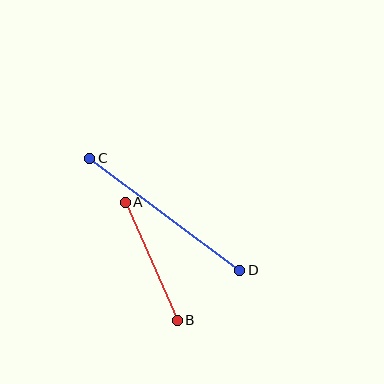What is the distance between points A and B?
The distance is approximately 129 pixels.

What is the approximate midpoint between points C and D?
The midpoint is at approximately (165, 214) pixels.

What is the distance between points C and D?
The distance is approximately 187 pixels.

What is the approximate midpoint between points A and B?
The midpoint is at approximately (151, 261) pixels.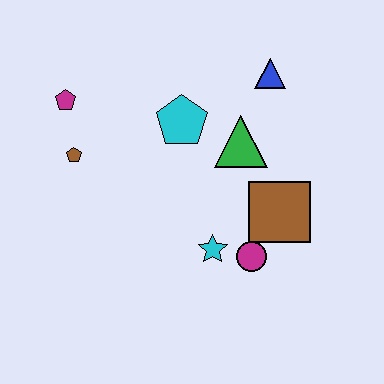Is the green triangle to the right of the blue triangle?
No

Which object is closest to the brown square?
The magenta circle is closest to the brown square.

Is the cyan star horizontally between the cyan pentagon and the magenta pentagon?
No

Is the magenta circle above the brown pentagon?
No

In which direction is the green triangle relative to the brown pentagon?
The green triangle is to the right of the brown pentagon.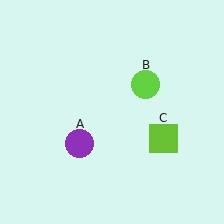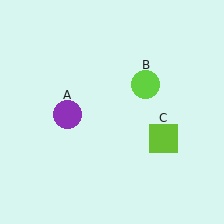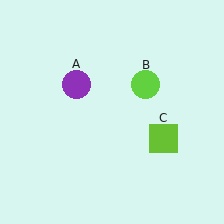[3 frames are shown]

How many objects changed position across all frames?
1 object changed position: purple circle (object A).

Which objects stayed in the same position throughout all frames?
Lime circle (object B) and lime square (object C) remained stationary.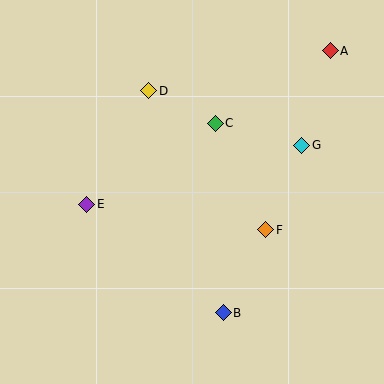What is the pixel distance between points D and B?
The distance between D and B is 234 pixels.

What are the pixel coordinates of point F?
Point F is at (266, 230).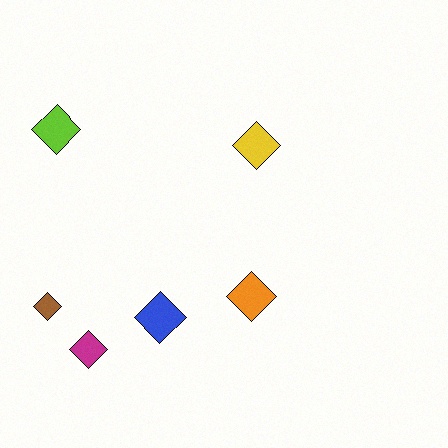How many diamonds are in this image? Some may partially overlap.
There are 6 diamonds.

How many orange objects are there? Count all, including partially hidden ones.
There is 1 orange object.